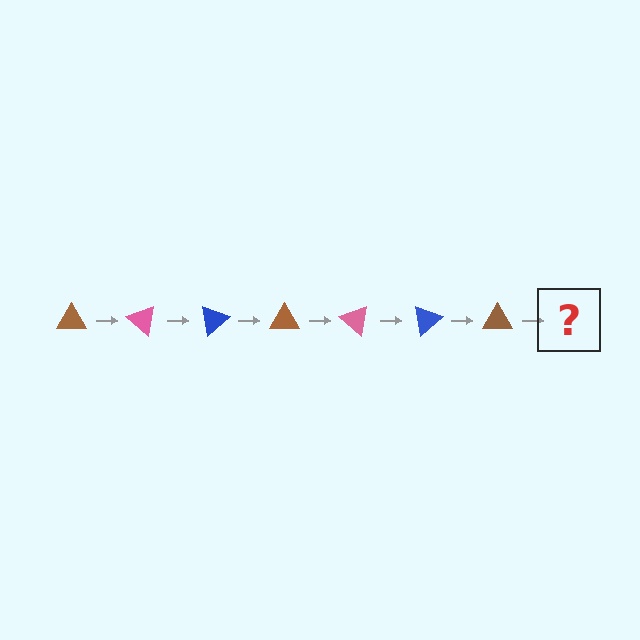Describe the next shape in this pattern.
It should be a pink triangle, rotated 280 degrees from the start.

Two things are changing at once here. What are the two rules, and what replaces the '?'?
The two rules are that it rotates 40 degrees each step and the color cycles through brown, pink, and blue. The '?' should be a pink triangle, rotated 280 degrees from the start.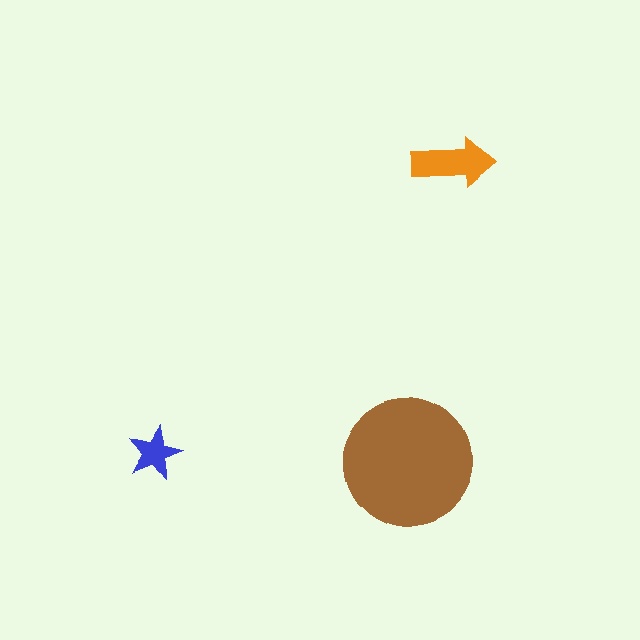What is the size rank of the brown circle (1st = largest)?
1st.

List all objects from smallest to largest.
The blue star, the orange arrow, the brown circle.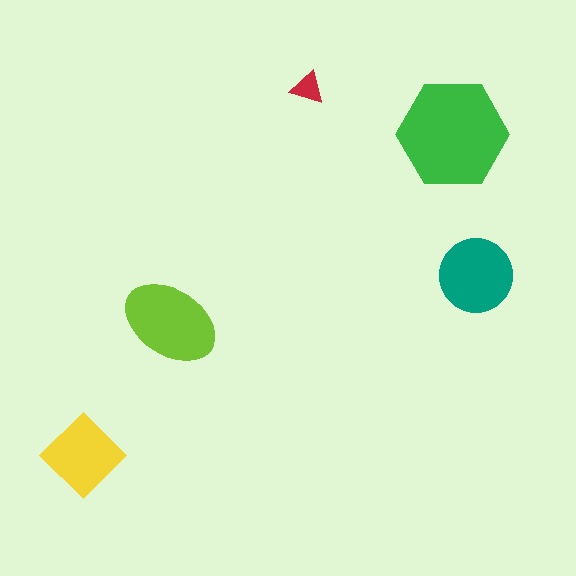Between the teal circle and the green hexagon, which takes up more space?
The green hexagon.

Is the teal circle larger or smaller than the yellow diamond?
Larger.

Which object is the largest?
The green hexagon.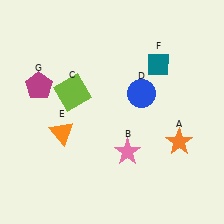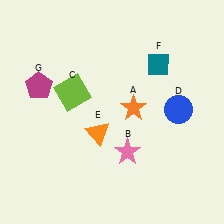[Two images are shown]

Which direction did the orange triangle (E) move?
The orange triangle (E) moved right.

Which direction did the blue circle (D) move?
The blue circle (D) moved right.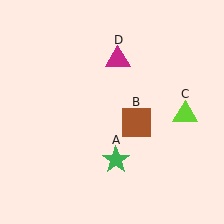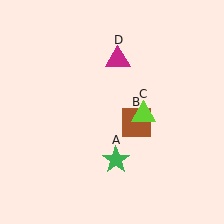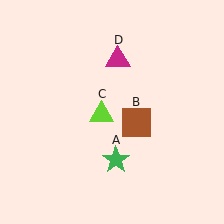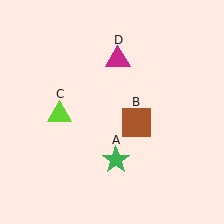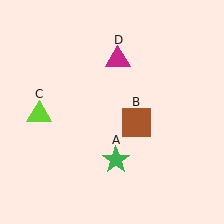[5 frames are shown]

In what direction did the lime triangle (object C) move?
The lime triangle (object C) moved left.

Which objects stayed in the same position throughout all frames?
Green star (object A) and brown square (object B) and magenta triangle (object D) remained stationary.